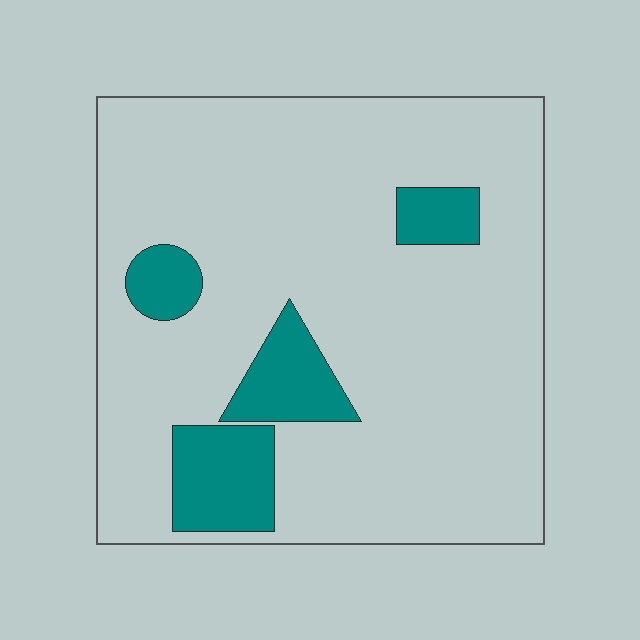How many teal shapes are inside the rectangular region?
4.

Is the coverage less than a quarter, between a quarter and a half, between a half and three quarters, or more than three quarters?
Less than a quarter.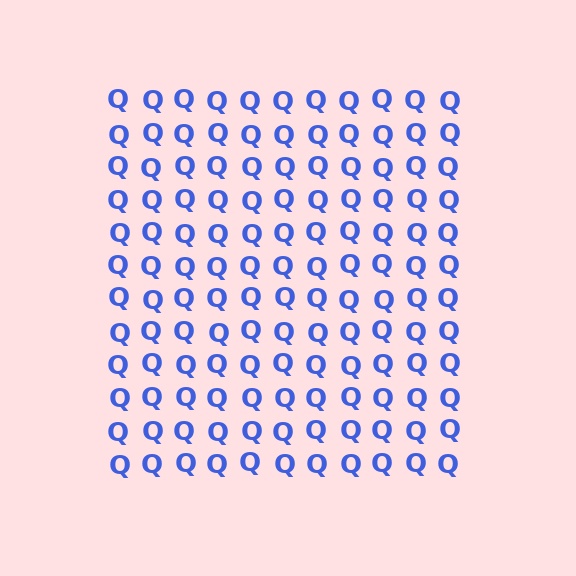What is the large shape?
The large shape is a square.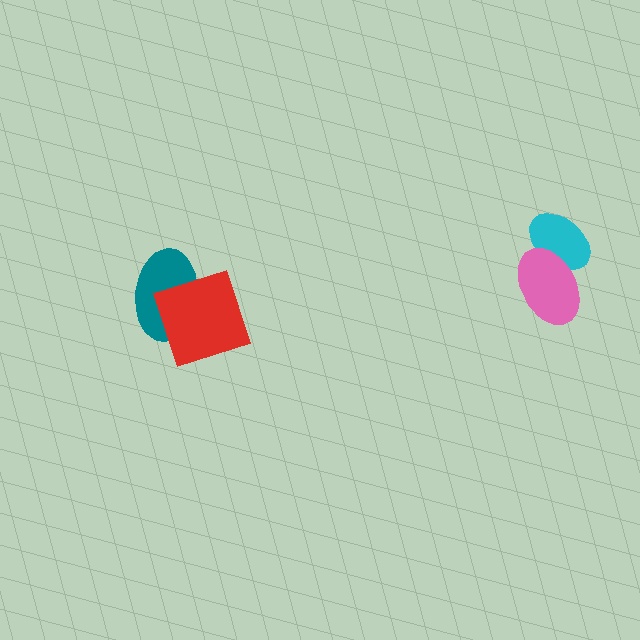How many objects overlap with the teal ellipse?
1 object overlaps with the teal ellipse.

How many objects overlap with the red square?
1 object overlaps with the red square.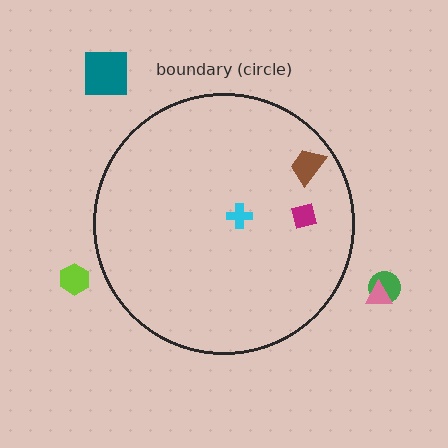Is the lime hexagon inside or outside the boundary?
Outside.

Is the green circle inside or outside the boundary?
Outside.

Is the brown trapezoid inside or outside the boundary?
Inside.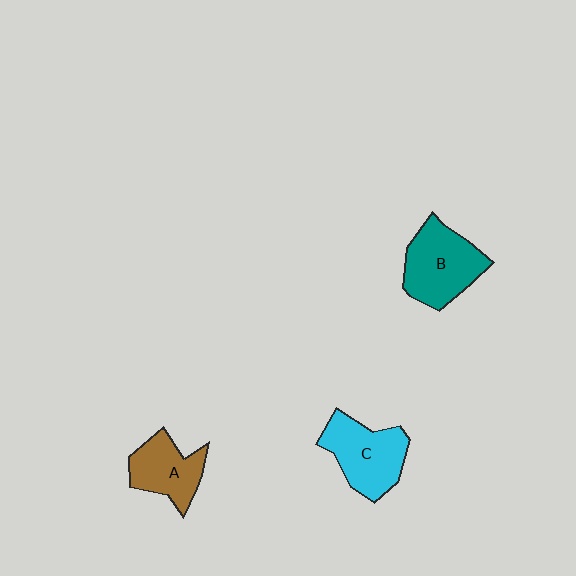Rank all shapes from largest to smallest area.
From largest to smallest: B (teal), C (cyan), A (brown).